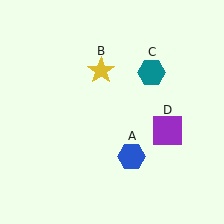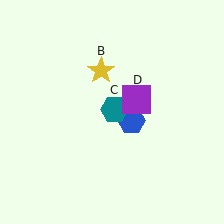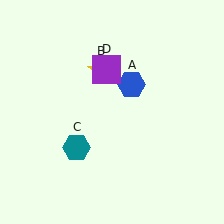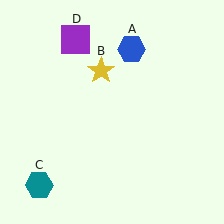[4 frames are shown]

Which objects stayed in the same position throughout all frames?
Yellow star (object B) remained stationary.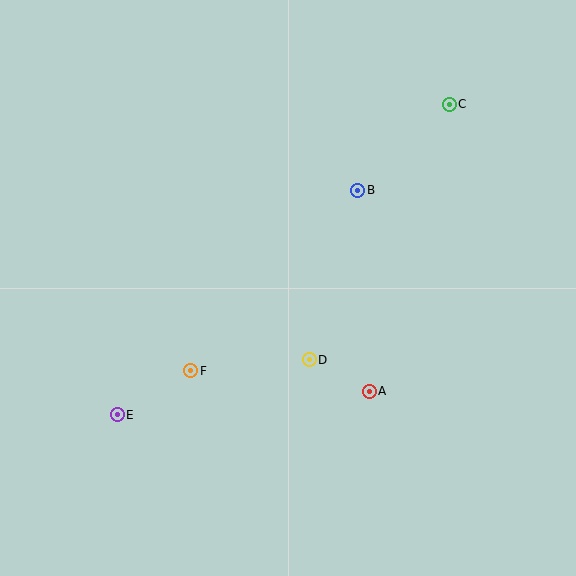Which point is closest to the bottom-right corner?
Point A is closest to the bottom-right corner.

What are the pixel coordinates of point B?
Point B is at (358, 190).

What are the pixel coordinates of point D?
Point D is at (309, 360).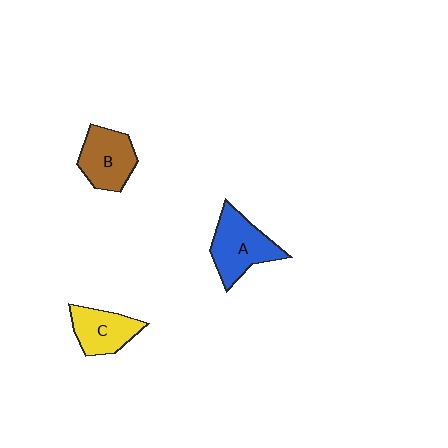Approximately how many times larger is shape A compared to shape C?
Approximately 1.3 times.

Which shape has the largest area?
Shape A (blue).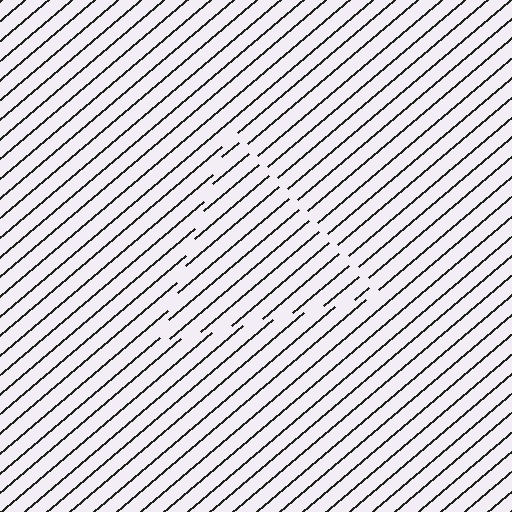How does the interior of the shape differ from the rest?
The interior of the shape contains the same grating, shifted by half a period — the contour is defined by the phase discontinuity where line-ends from the inner and outer gratings abut.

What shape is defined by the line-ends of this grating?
An illusory triangle. The interior of the shape contains the same grating, shifted by half a period — the contour is defined by the phase discontinuity where line-ends from the inner and outer gratings abut.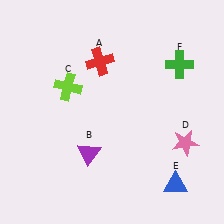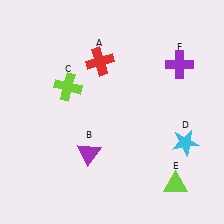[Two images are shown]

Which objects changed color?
D changed from pink to cyan. E changed from blue to lime. F changed from green to purple.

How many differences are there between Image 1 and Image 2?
There are 3 differences between the two images.